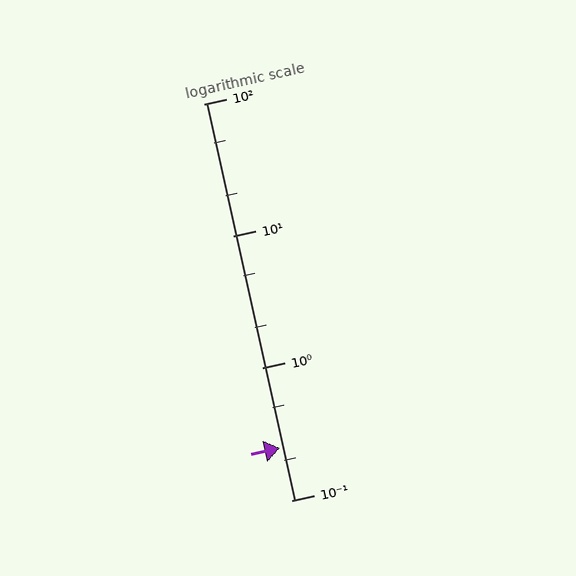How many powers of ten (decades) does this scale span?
The scale spans 3 decades, from 0.1 to 100.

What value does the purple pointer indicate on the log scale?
The pointer indicates approximately 0.25.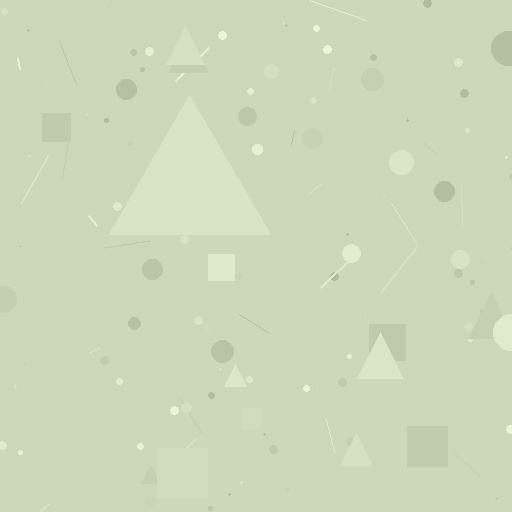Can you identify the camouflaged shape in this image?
The camouflaged shape is a triangle.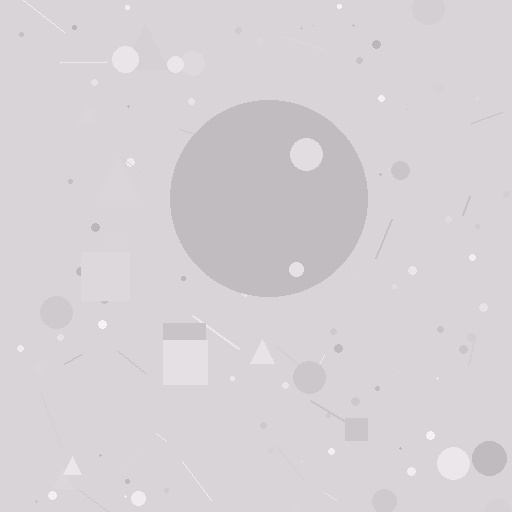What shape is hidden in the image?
A circle is hidden in the image.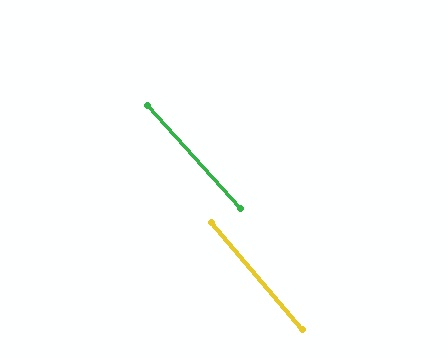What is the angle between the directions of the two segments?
Approximately 2 degrees.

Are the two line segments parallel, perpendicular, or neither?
Parallel — their directions differ by only 1.6°.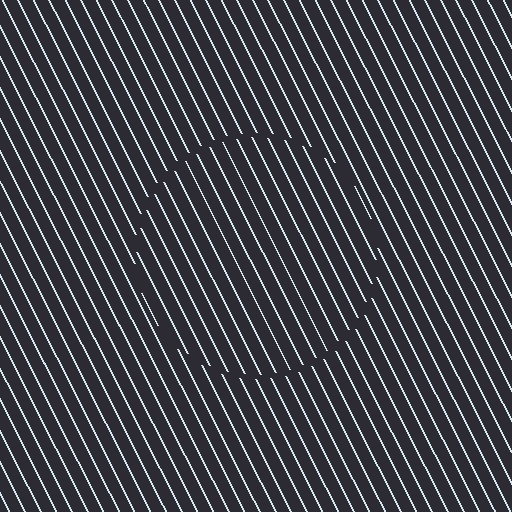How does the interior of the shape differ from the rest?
The interior of the shape contains the same grating, shifted by half a period — the contour is defined by the phase discontinuity where line-ends from the inner and outer gratings abut.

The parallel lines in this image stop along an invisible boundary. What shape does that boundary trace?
An illusory circle. The interior of the shape contains the same grating, shifted by half a period — the contour is defined by the phase discontinuity where line-ends from the inner and outer gratings abut.